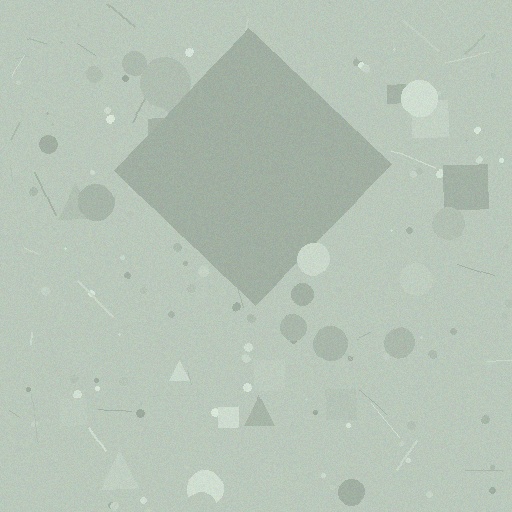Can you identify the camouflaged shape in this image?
The camouflaged shape is a diamond.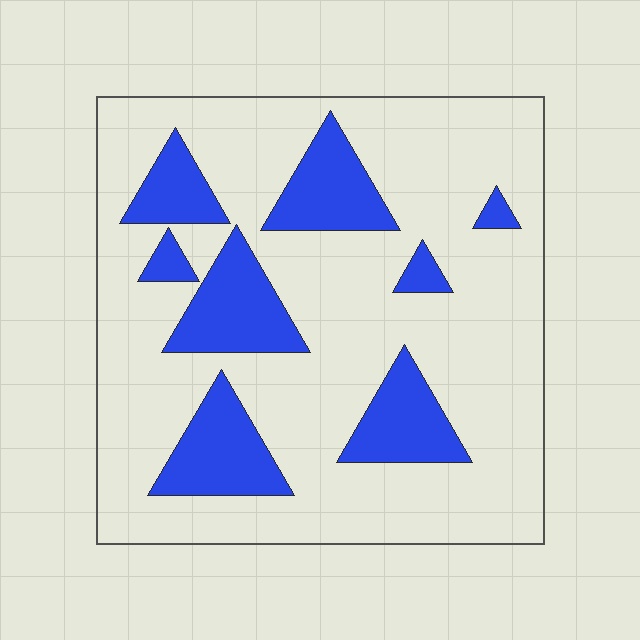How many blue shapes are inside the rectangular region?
8.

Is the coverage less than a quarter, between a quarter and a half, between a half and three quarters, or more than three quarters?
Less than a quarter.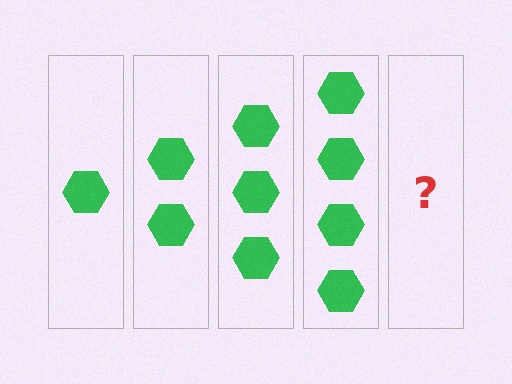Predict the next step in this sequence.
The next step is 5 hexagons.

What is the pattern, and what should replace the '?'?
The pattern is that each step adds one more hexagon. The '?' should be 5 hexagons.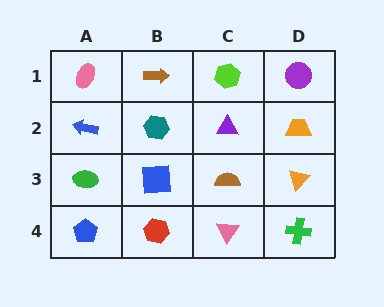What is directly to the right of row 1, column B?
A lime hexagon.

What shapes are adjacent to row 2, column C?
A lime hexagon (row 1, column C), a brown semicircle (row 3, column C), a teal hexagon (row 2, column B), an orange trapezoid (row 2, column D).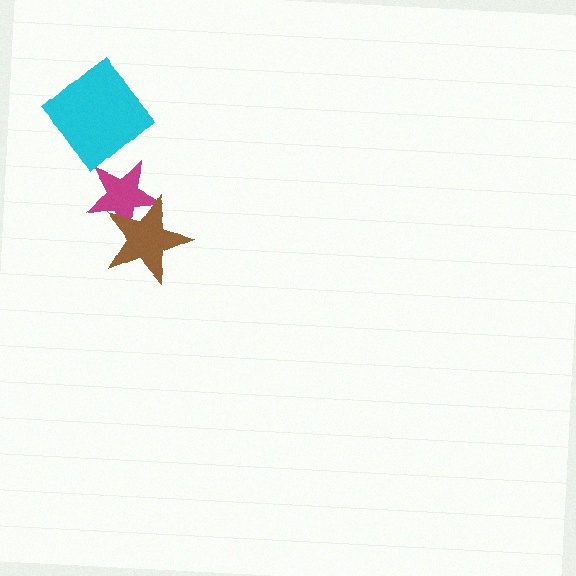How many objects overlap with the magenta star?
1 object overlaps with the magenta star.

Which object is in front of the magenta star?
The brown star is in front of the magenta star.